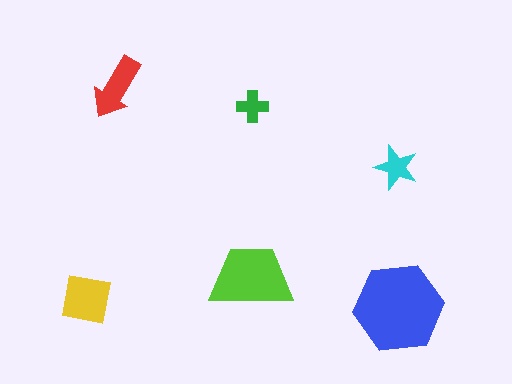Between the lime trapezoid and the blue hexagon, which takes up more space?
The blue hexagon.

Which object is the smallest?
The green cross.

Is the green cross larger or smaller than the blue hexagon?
Smaller.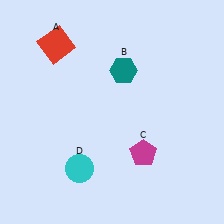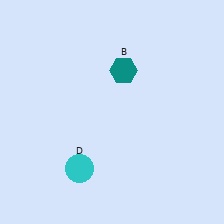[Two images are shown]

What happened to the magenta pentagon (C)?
The magenta pentagon (C) was removed in Image 2. It was in the bottom-right area of Image 1.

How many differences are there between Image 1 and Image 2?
There are 2 differences between the two images.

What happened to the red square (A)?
The red square (A) was removed in Image 2. It was in the top-left area of Image 1.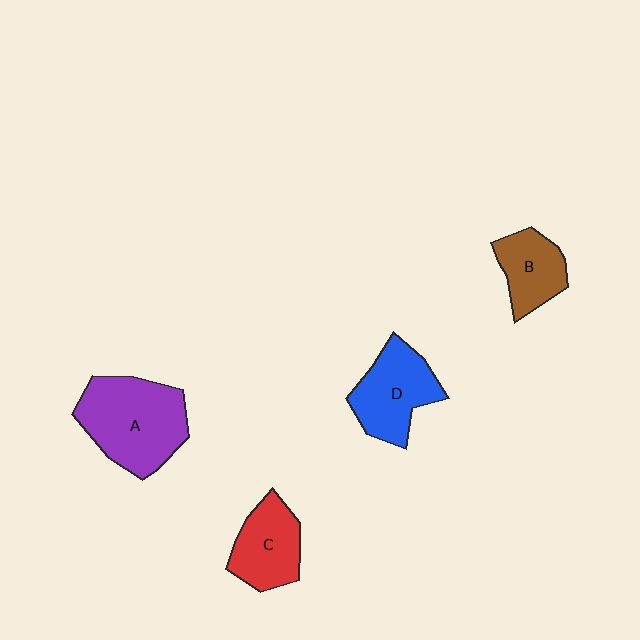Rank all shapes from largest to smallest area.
From largest to smallest: A (purple), D (blue), C (red), B (brown).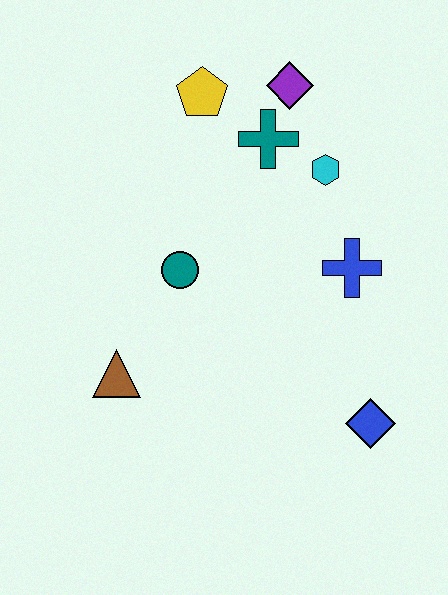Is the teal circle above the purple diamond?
No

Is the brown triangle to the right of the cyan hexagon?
No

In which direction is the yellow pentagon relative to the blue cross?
The yellow pentagon is above the blue cross.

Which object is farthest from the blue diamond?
The yellow pentagon is farthest from the blue diamond.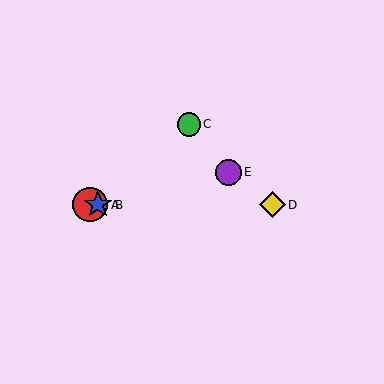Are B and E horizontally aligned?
No, B is at y≈205 and E is at y≈172.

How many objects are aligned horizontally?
3 objects (A, B, D) are aligned horizontally.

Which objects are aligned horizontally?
Objects A, B, D are aligned horizontally.